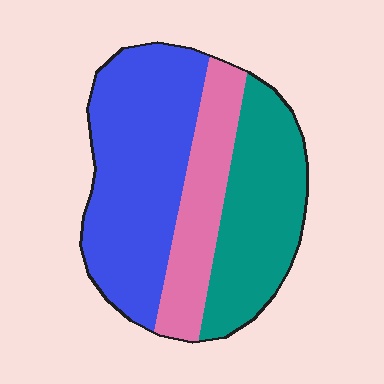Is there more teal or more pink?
Teal.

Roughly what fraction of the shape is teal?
Teal takes up about one third (1/3) of the shape.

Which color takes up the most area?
Blue, at roughly 45%.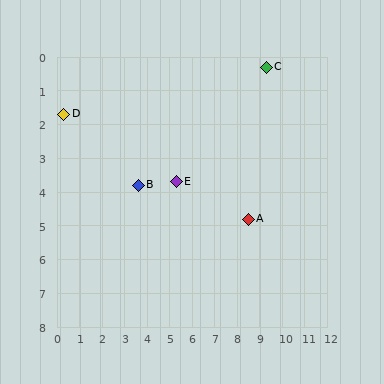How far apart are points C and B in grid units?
Points C and B are about 6.7 grid units apart.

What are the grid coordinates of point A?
Point A is at approximately (8.5, 4.8).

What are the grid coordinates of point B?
Point B is at approximately (3.6, 3.8).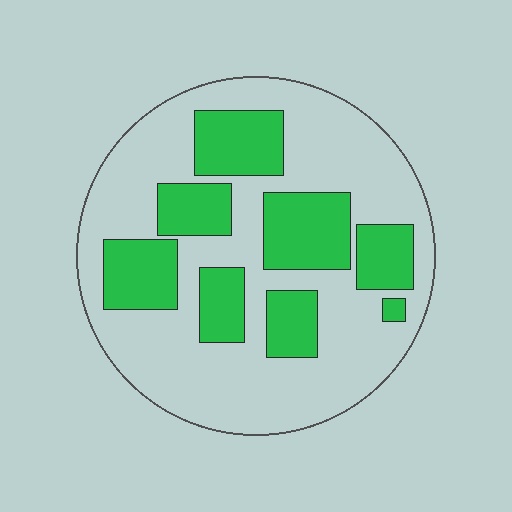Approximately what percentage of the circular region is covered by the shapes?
Approximately 35%.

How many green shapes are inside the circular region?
8.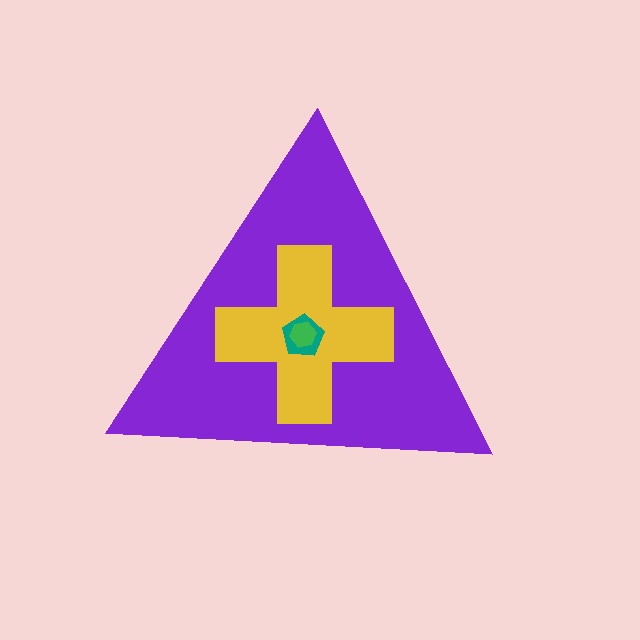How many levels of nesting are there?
4.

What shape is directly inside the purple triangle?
The yellow cross.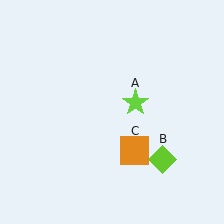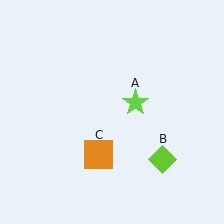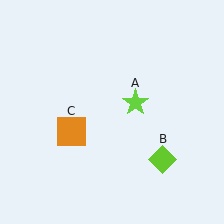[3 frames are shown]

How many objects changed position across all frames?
1 object changed position: orange square (object C).